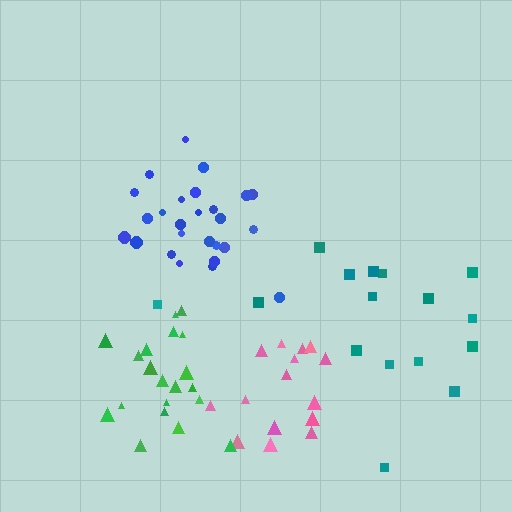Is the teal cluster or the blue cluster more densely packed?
Blue.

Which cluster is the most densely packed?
Blue.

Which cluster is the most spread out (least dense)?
Teal.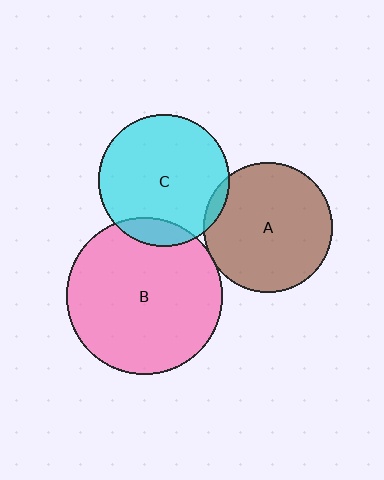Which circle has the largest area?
Circle B (pink).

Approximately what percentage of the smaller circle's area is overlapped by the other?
Approximately 10%.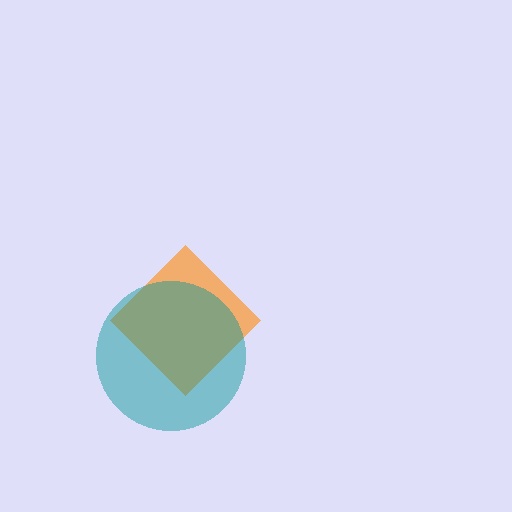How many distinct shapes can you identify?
There are 2 distinct shapes: an orange diamond, a teal circle.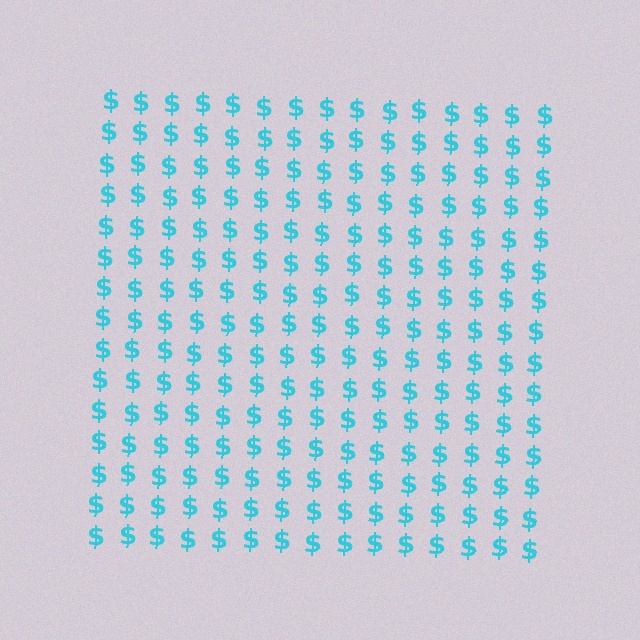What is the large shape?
The large shape is a square.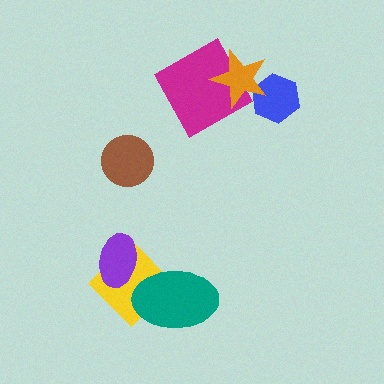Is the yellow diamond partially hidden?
Yes, it is partially covered by another shape.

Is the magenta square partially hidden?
Yes, it is partially covered by another shape.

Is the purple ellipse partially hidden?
No, no other shape covers it.